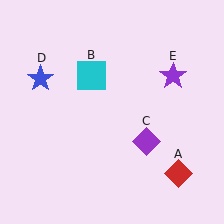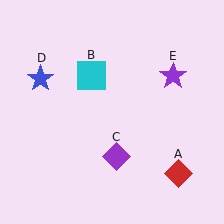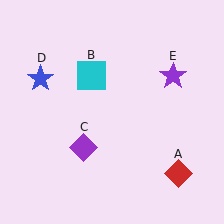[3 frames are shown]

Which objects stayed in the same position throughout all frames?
Red diamond (object A) and cyan square (object B) and blue star (object D) and purple star (object E) remained stationary.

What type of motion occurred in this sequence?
The purple diamond (object C) rotated clockwise around the center of the scene.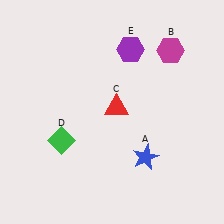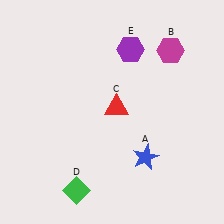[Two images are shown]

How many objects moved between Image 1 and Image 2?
1 object moved between the two images.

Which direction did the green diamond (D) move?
The green diamond (D) moved down.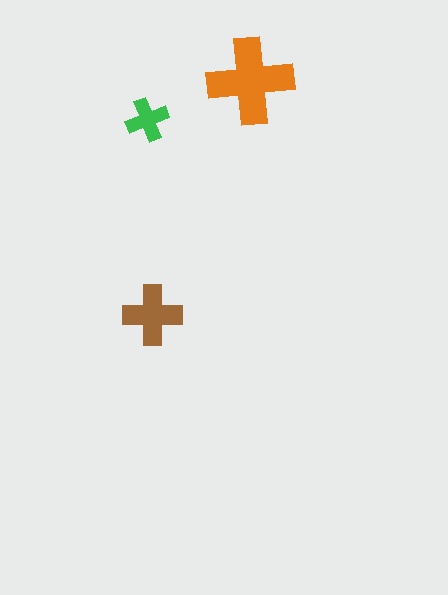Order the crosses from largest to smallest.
the orange one, the brown one, the green one.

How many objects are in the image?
There are 3 objects in the image.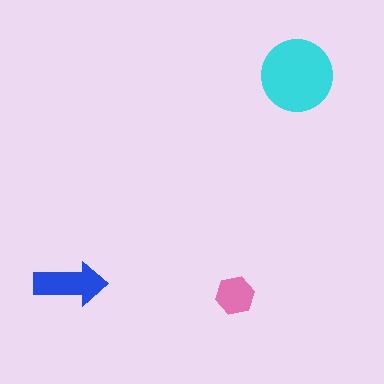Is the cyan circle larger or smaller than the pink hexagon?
Larger.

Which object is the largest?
The cyan circle.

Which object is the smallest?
The pink hexagon.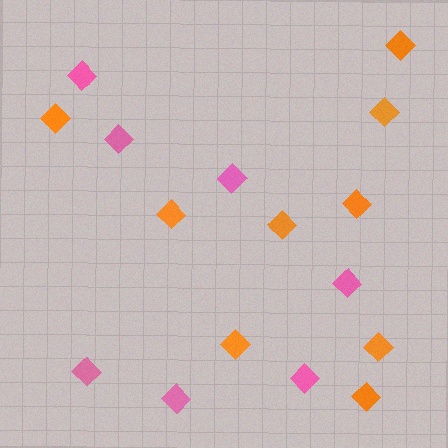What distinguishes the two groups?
There are 2 groups: one group of orange diamonds (9) and one group of pink diamonds (7).